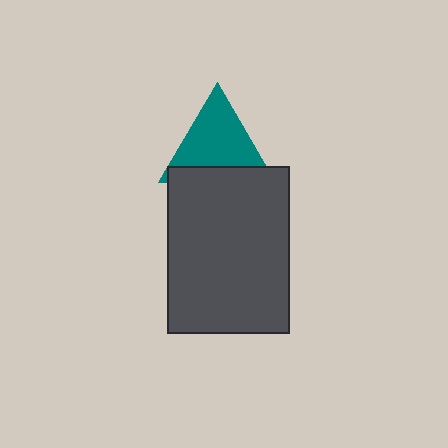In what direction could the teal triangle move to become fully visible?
The teal triangle could move up. That would shift it out from behind the dark gray rectangle entirely.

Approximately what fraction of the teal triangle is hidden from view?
Roughly 31% of the teal triangle is hidden behind the dark gray rectangle.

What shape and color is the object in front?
The object in front is a dark gray rectangle.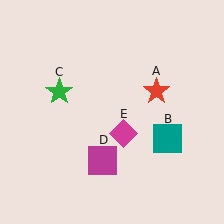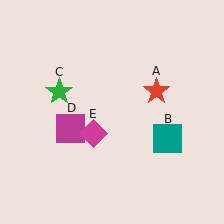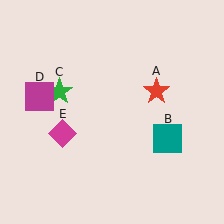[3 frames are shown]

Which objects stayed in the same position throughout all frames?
Red star (object A) and teal square (object B) and green star (object C) remained stationary.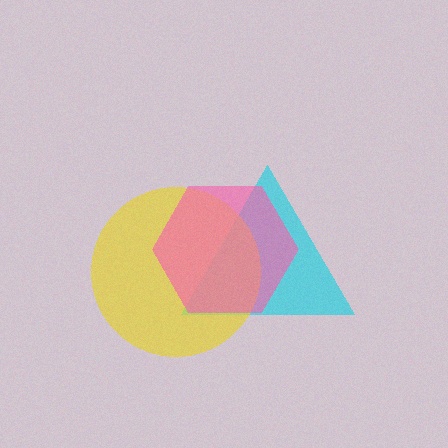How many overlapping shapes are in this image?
There are 3 overlapping shapes in the image.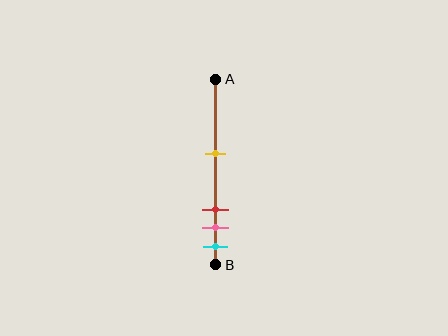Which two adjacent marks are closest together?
The pink and cyan marks are the closest adjacent pair.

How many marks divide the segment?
There are 4 marks dividing the segment.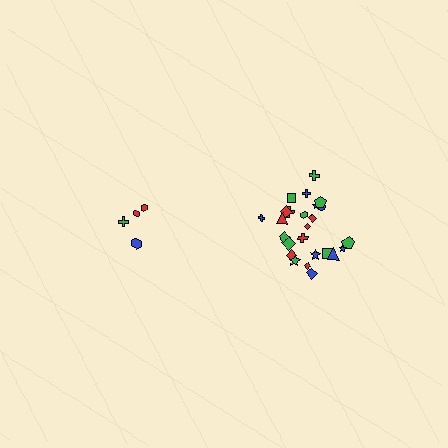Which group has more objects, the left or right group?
The right group.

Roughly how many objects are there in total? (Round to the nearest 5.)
Roughly 30 objects in total.